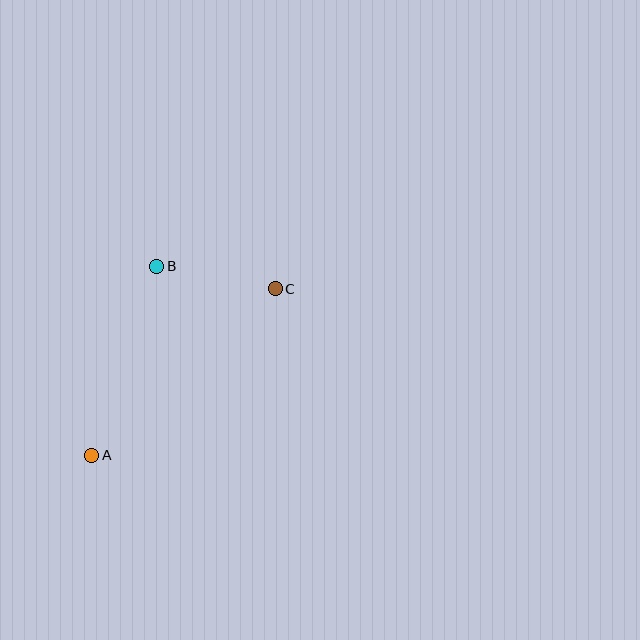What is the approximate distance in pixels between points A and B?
The distance between A and B is approximately 200 pixels.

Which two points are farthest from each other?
Points A and C are farthest from each other.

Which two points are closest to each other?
Points B and C are closest to each other.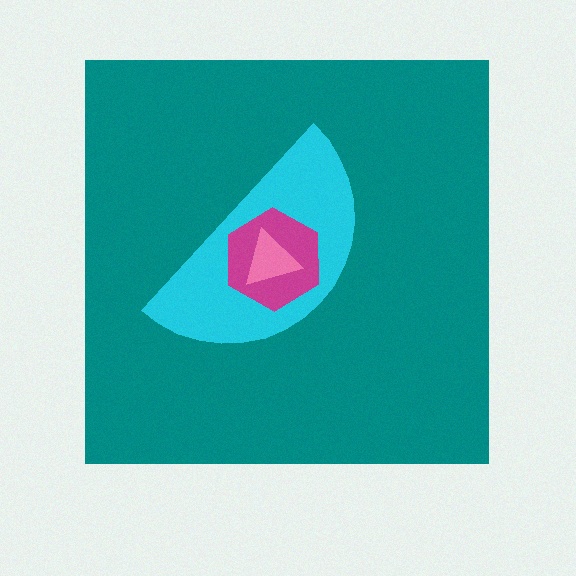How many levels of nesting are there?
4.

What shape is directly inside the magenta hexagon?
The pink triangle.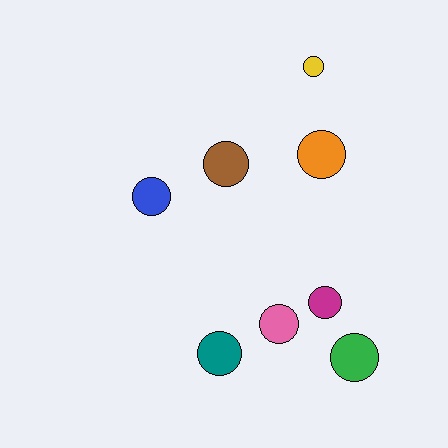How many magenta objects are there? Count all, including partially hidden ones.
There is 1 magenta object.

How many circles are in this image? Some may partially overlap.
There are 8 circles.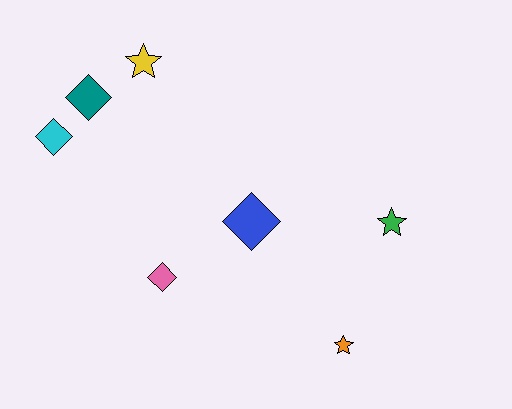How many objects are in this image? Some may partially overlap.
There are 7 objects.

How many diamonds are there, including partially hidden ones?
There are 4 diamonds.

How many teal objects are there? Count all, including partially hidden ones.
There is 1 teal object.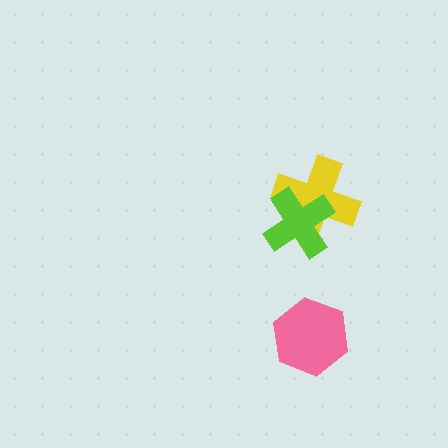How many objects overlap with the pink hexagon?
0 objects overlap with the pink hexagon.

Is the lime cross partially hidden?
No, no other shape covers it.